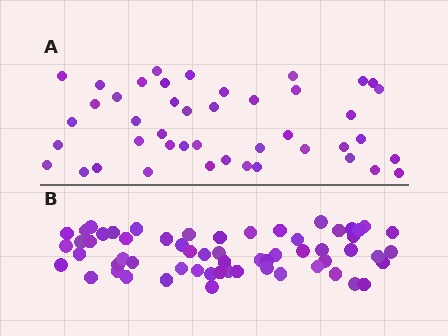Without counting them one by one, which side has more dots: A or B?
Region B (the bottom region) has more dots.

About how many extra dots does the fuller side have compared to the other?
Region B has approximately 15 more dots than region A.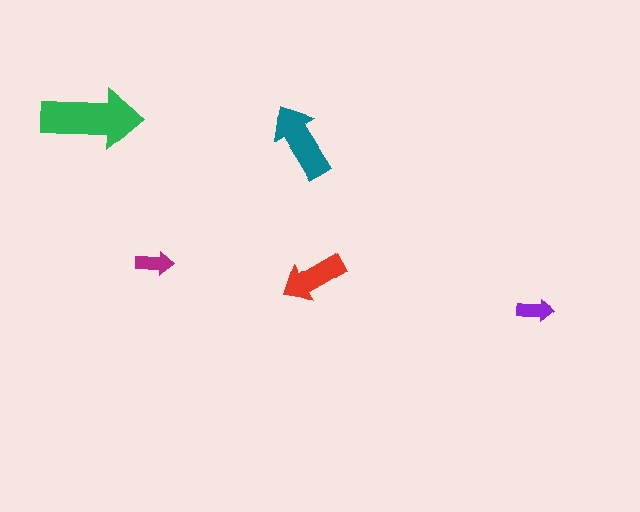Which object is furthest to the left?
The green arrow is leftmost.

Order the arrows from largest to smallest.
the green one, the teal one, the red one, the magenta one, the purple one.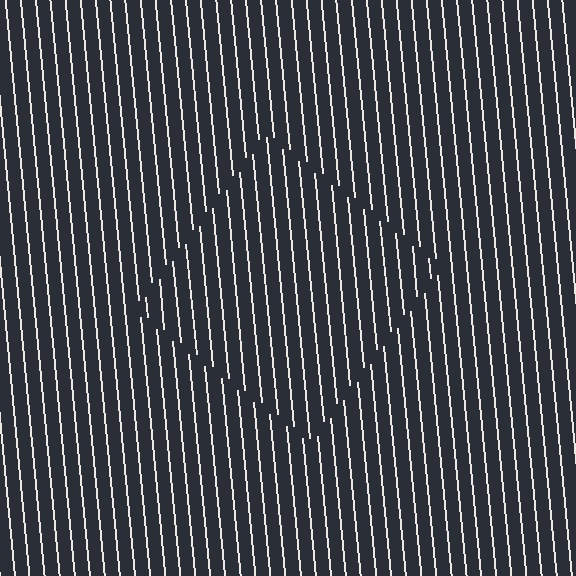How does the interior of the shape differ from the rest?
The interior of the shape contains the same grating, shifted by half a period — the contour is defined by the phase discontinuity where line-ends from the inner and outer gratings abut.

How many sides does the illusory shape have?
4 sides — the line-ends trace a square.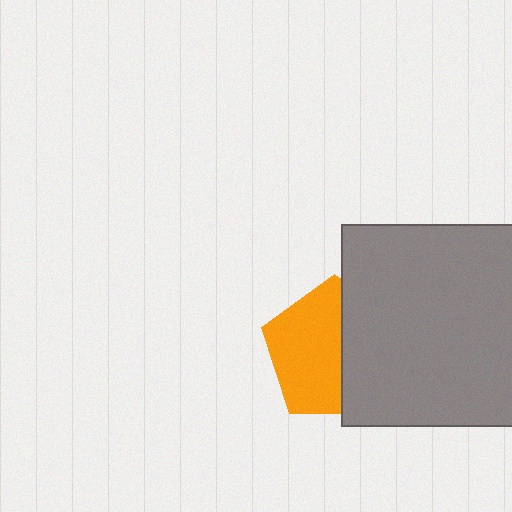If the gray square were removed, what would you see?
You would see the complete orange pentagon.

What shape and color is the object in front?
The object in front is a gray square.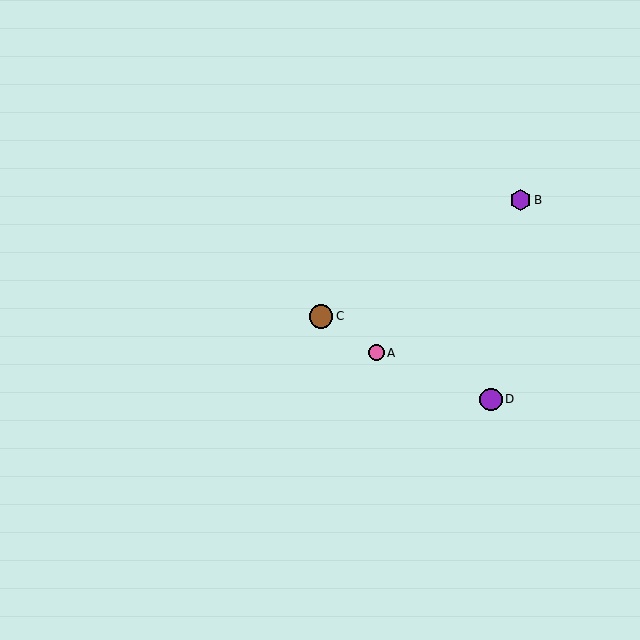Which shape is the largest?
The brown circle (labeled C) is the largest.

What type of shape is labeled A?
Shape A is a pink circle.